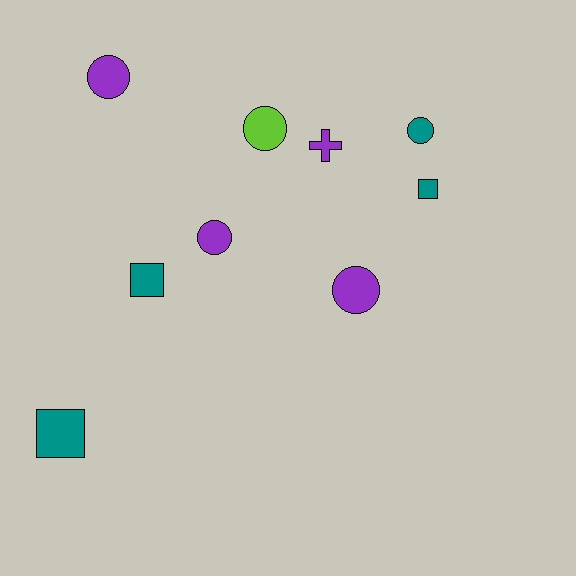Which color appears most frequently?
Purple, with 4 objects.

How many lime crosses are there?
There are no lime crosses.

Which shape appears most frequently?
Circle, with 5 objects.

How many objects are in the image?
There are 9 objects.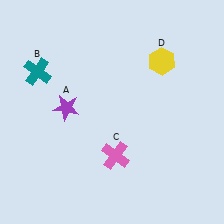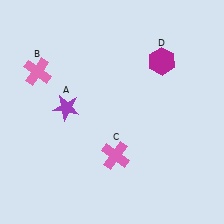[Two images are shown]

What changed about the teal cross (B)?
In Image 1, B is teal. In Image 2, it changed to pink.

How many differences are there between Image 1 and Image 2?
There are 2 differences between the two images.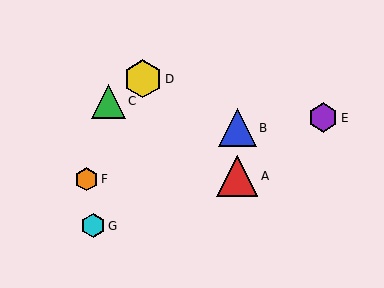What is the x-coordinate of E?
Object E is at x≈323.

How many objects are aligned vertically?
2 objects (A, B) are aligned vertically.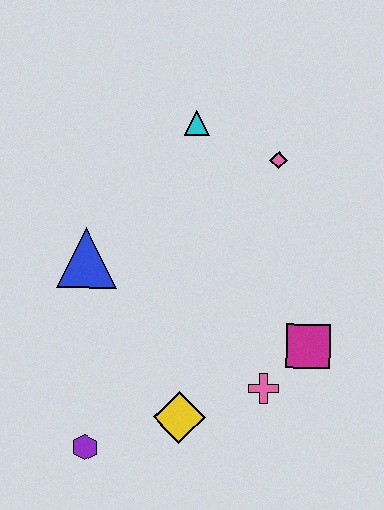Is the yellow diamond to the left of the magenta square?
Yes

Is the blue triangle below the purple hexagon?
No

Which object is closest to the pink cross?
The magenta square is closest to the pink cross.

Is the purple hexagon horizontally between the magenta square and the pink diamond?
No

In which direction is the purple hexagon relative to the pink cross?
The purple hexagon is to the left of the pink cross.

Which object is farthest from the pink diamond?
The purple hexagon is farthest from the pink diamond.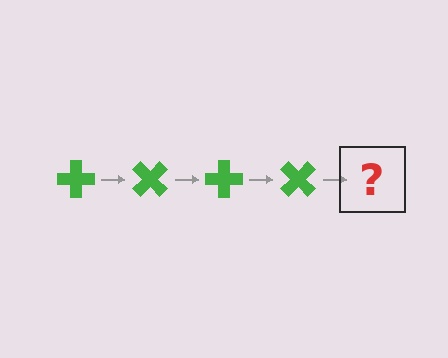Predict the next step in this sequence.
The next step is a green cross rotated 180 degrees.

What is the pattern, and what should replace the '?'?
The pattern is that the cross rotates 45 degrees each step. The '?' should be a green cross rotated 180 degrees.